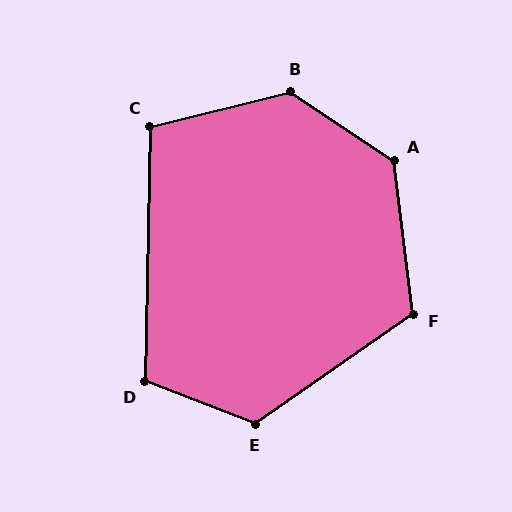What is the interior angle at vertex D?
Approximately 110 degrees (obtuse).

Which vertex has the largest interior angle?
B, at approximately 133 degrees.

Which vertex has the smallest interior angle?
C, at approximately 105 degrees.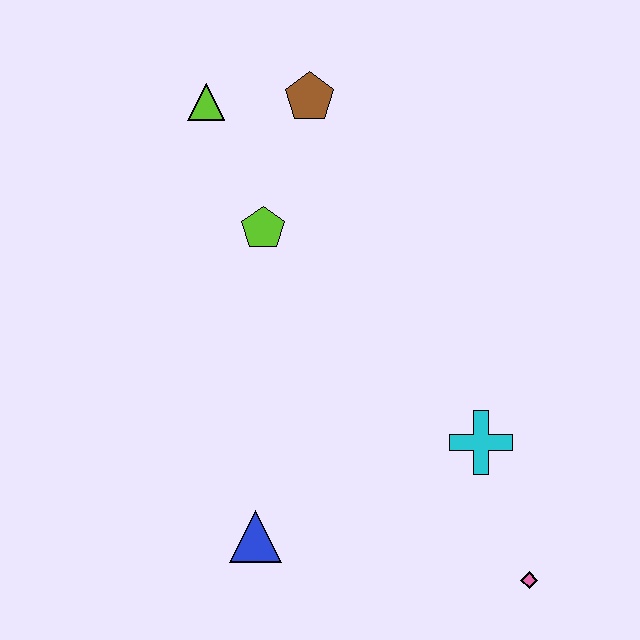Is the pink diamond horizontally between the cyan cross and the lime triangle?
No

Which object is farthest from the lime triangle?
The pink diamond is farthest from the lime triangle.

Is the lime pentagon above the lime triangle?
No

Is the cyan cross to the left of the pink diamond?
Yes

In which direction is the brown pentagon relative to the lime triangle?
The brown pentagon is to the right of the lime triangle.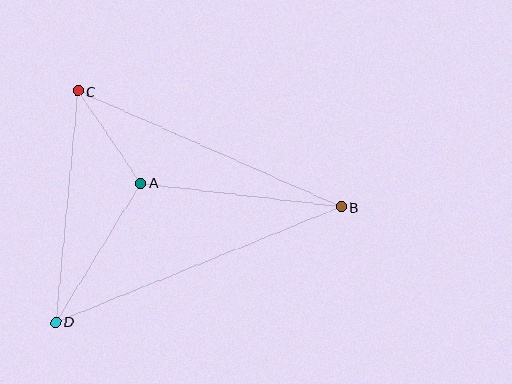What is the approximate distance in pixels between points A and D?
The distance between A and D is approximately 163 pixels.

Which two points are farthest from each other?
Points B and D are farthest from each other.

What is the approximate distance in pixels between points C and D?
The distance between C and D is approximately 232 pixels.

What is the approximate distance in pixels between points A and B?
The distance between A and B is approximately 202 pixels.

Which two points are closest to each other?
Points A and C are closest to each other.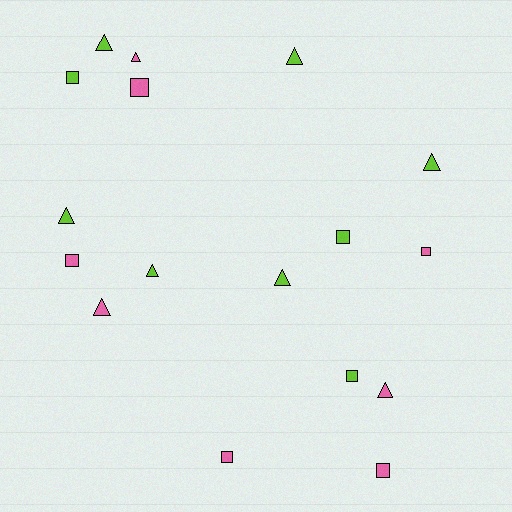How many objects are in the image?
There are 17 objects.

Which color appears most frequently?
Lime, with 9 objects.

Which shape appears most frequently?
Triangle, with 9 objects.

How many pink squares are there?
There are 5 pink squares.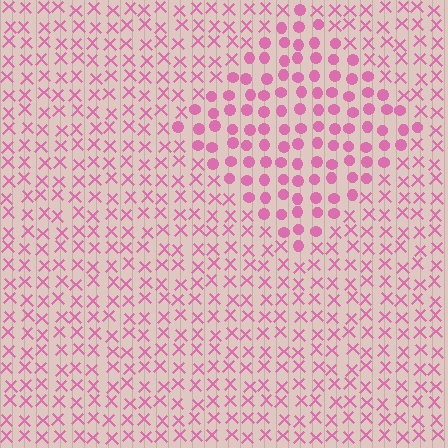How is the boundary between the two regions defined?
The boundary is defined by a change in element shape: circles inside vs. X marks outside. All elements share the same color and spacing.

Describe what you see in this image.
The image is filled with small pink elements arranged in a uniform grid. A diamond-shaped region contains circles, while the surrounding area contains X marks. The boundary is defined purely by the change in element shape.